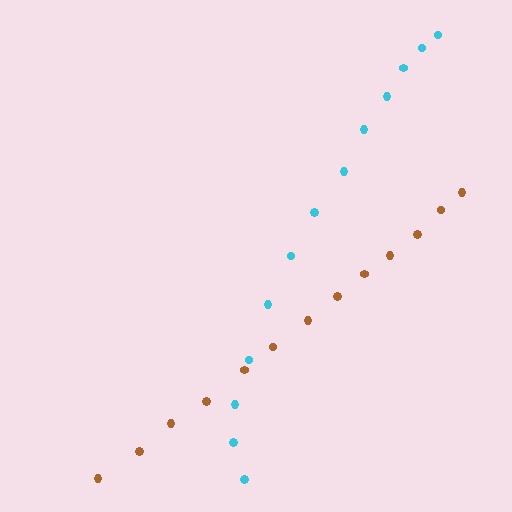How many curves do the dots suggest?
There are 2 distinct paths.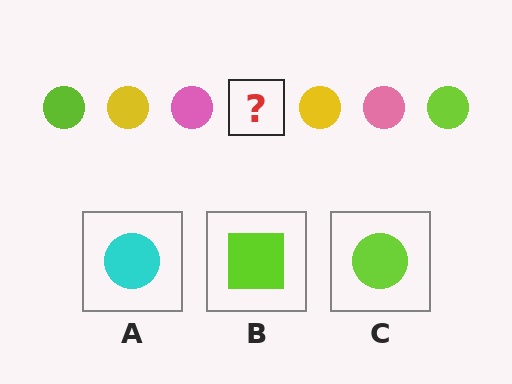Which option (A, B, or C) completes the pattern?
C.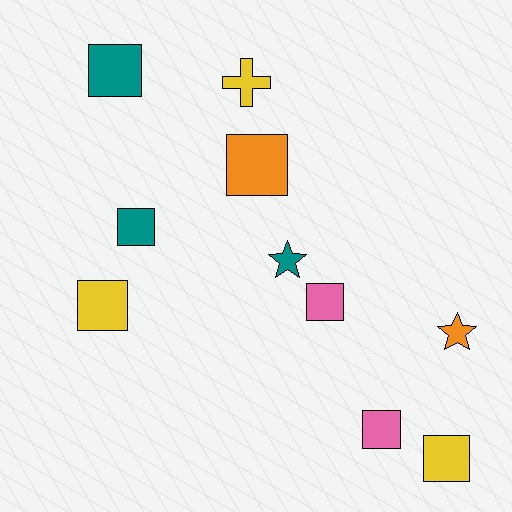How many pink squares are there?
There are 2 pink squares.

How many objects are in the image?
There are 10 objects.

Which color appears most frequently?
Teal, with 3 objects.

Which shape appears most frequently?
Square, with 7 objects.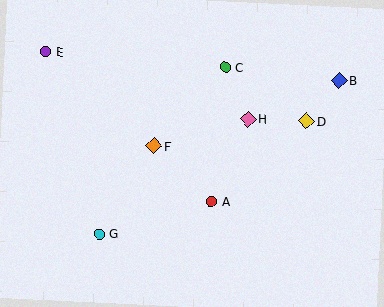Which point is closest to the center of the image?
Point F at (154, 146) is closest to the center.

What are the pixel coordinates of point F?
Point F is at (154, 146).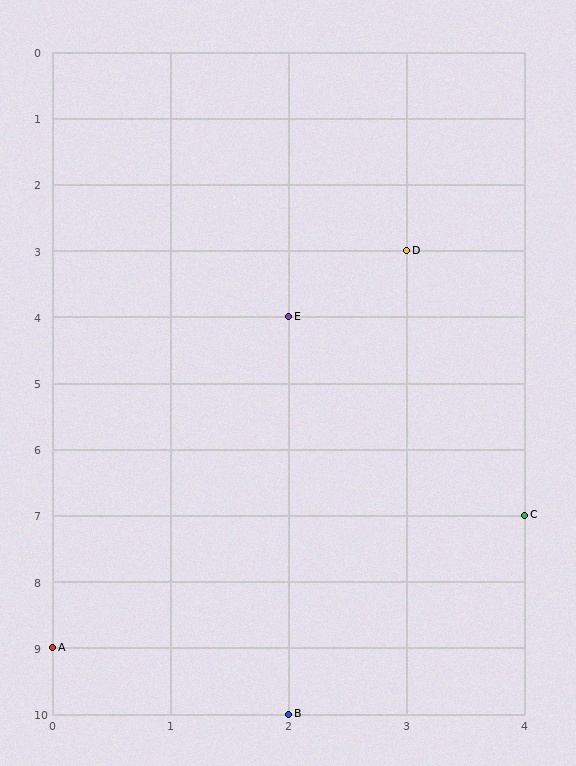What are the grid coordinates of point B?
Point B is at grid coordinates (2, 10).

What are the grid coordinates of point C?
Point C is at grid coordinates (4, 7).